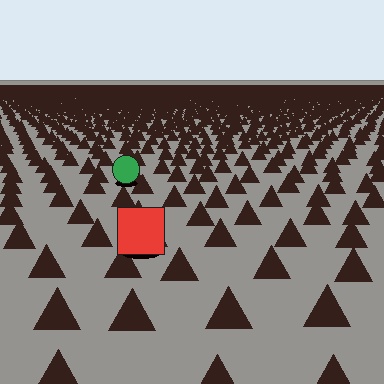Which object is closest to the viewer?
The red square is closest. The texture marks near it are larger and more spread out.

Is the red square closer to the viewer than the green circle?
Yes. The red square is closer — you can tell from the texture gradient: the ground texture is coarser near it.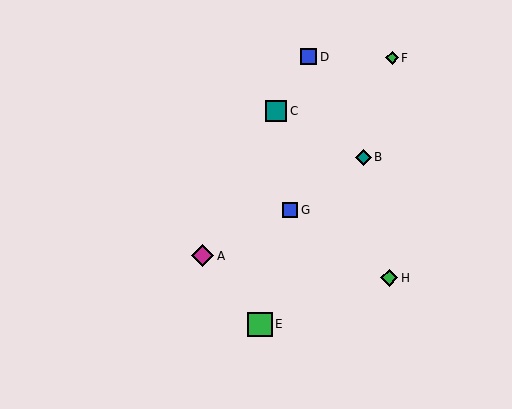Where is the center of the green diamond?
The center of the green diamond is at (389, 278).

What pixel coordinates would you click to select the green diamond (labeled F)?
Click at (392, 58) to select the green diamond F.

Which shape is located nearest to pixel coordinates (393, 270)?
The green diamond (labeled H) at (389, 278) is nearest to that location.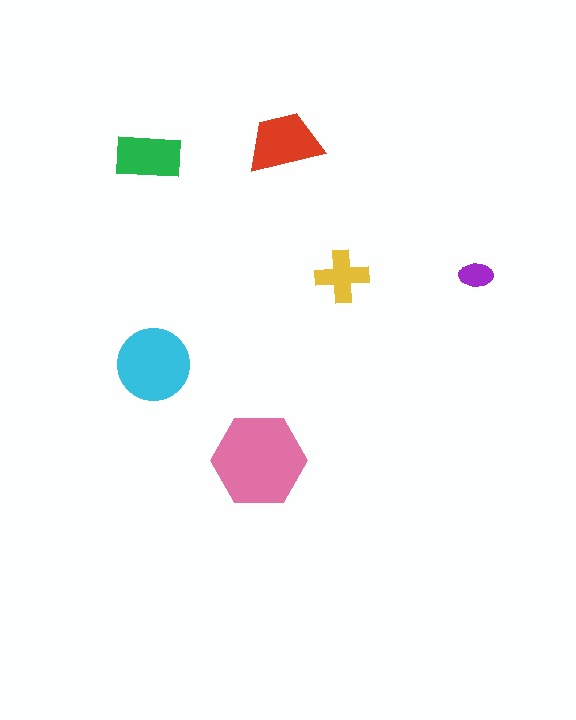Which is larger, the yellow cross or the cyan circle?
The cyan circle.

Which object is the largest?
The pink hexagon.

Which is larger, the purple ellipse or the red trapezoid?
The red trapezoid.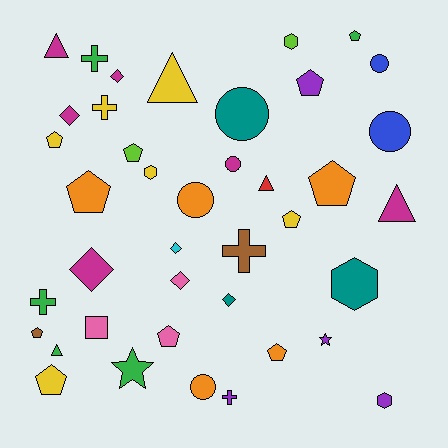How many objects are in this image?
There are 40 objects.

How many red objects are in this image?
There is 1 red object.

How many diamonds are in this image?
There are 6 diamonds.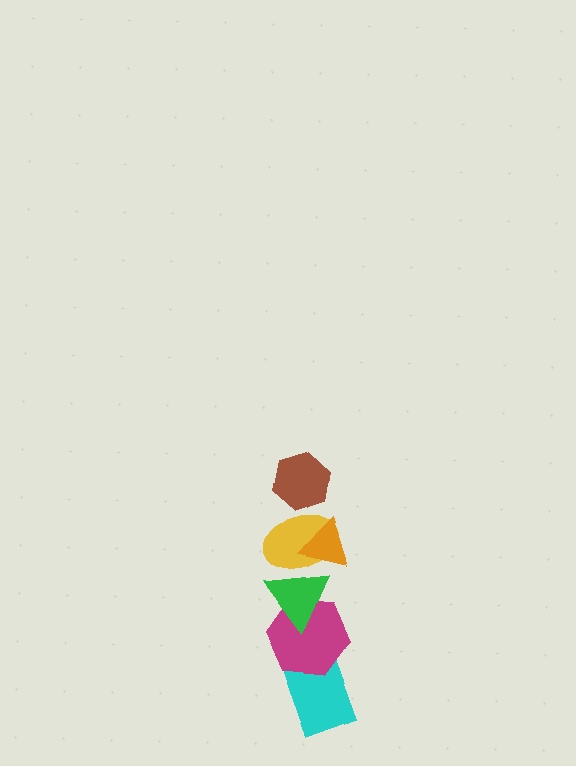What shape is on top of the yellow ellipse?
The orange triangle is on top of the yellow ellipse.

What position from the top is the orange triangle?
The orange triangle is 2nd from the top.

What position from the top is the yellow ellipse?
The yellow ellipse is 3rd from the top.